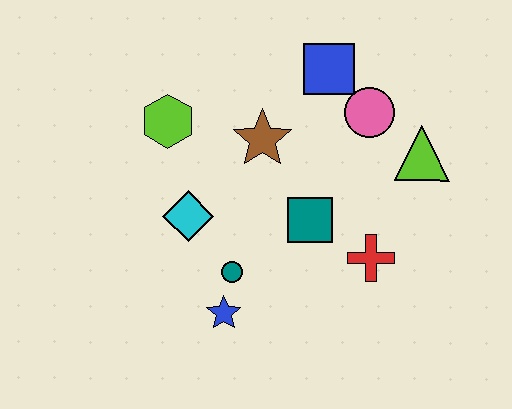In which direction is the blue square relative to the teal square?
The blue square is above the teal square.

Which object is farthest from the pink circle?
The blue star is farthest from the pink circle.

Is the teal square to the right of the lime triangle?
No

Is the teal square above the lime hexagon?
No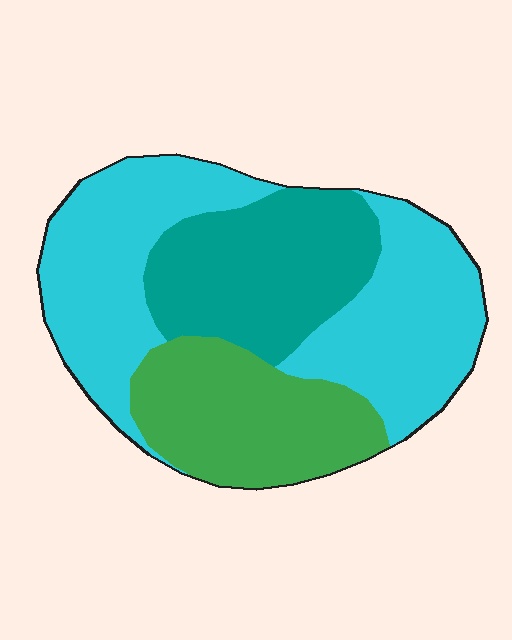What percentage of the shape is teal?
Teal covers around 25% of the shape.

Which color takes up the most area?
Cyan, at roughly 50%.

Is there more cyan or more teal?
Cyan.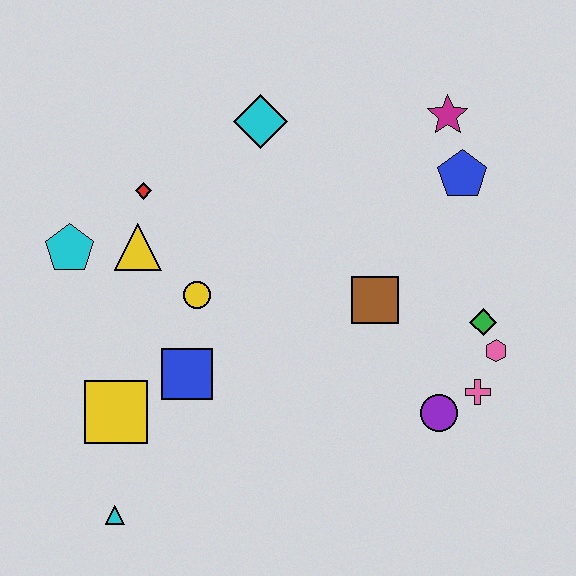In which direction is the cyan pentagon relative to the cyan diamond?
The cyan pentagon is to the left of the cyan diamond.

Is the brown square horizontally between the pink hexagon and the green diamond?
No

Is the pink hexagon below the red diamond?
Yes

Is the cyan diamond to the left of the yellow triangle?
No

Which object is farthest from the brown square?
The cyan triangle is farthest from the brown square.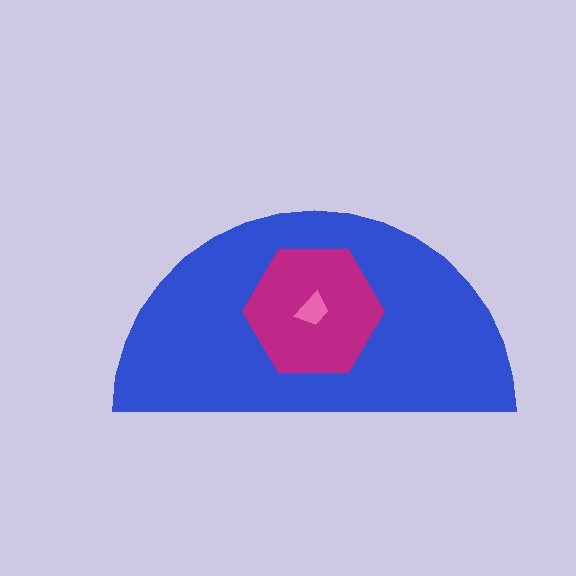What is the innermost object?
The pink trapezoid.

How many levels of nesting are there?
3.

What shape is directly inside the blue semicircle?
The magenta hexagon.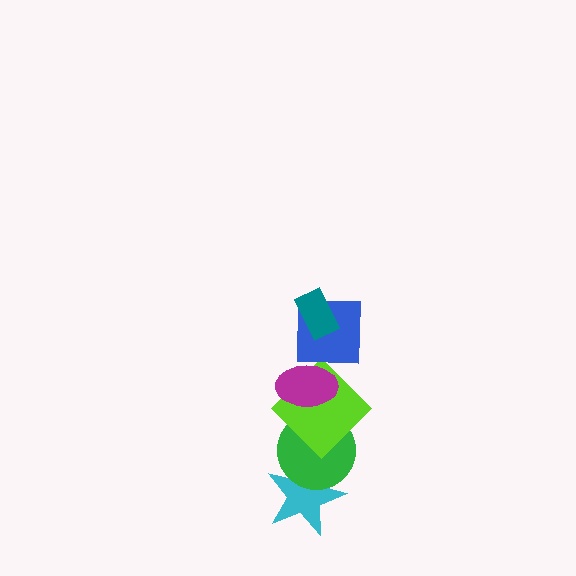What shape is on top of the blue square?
The teal rectangle is on top of the blue square.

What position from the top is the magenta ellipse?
The magenta ellipse is 3rd from the top.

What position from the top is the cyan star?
The cyan star is 6th from the top.